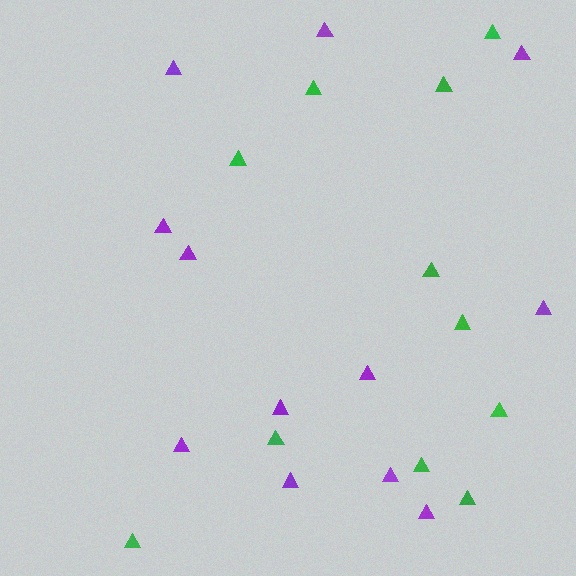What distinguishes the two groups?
There are 2 groups: one group of purple triangles (12) and one group of green triangles (11).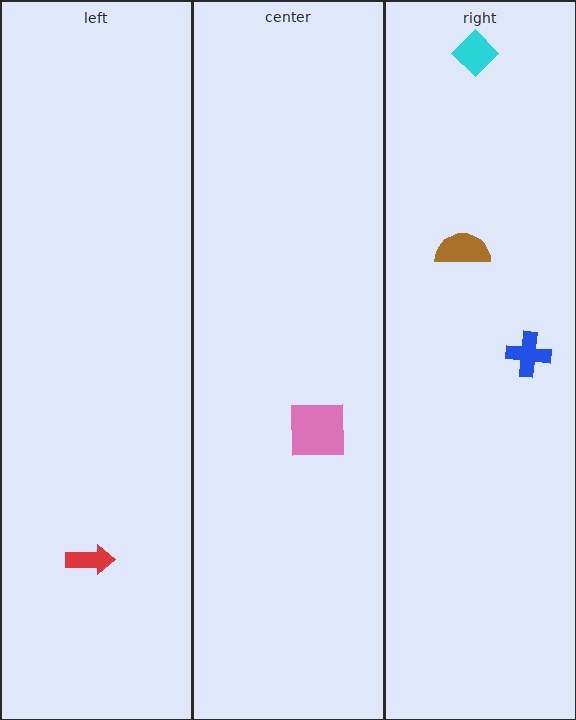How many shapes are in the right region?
3.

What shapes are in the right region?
The brown semicircle, the cyan diamond, the blue cross.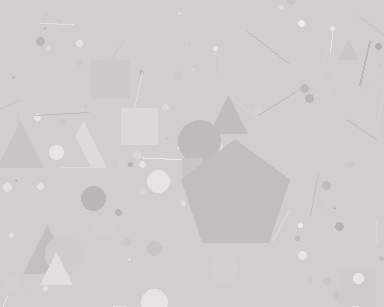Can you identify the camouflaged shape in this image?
The camouflaged shape is a pentagon.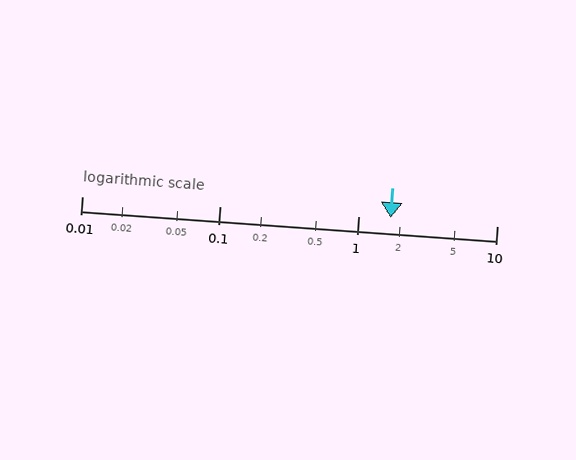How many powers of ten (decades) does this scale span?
The scale spans 3 decades, from 0.01 to 10.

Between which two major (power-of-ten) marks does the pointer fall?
The pointer is between 1 and 10.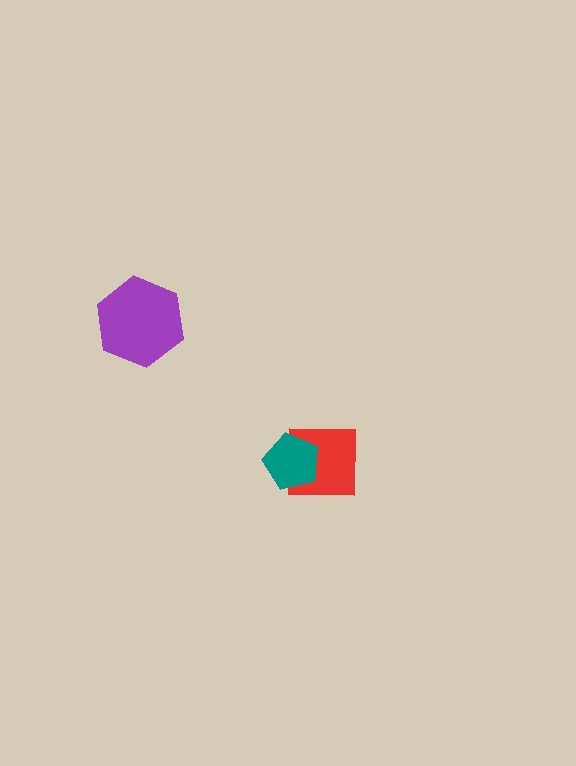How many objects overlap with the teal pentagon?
1 object overlaps with the teal pentagon.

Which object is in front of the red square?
The teal pentagon is in front of the red square.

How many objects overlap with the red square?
1 object overlaps with the red square.